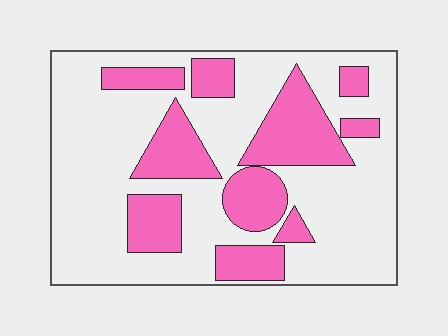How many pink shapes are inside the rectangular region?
10.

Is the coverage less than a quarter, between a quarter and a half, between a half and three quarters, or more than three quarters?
Between a quarter and a half.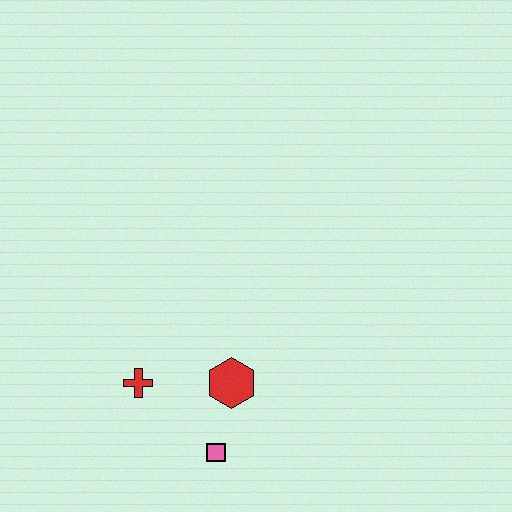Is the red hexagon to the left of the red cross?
No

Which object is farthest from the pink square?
The red cross is farthest from the pink square.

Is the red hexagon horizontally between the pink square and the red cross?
No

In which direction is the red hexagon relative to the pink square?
The red hexagon is above the pink square.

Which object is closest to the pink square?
The red hexagon is closest to the pink square.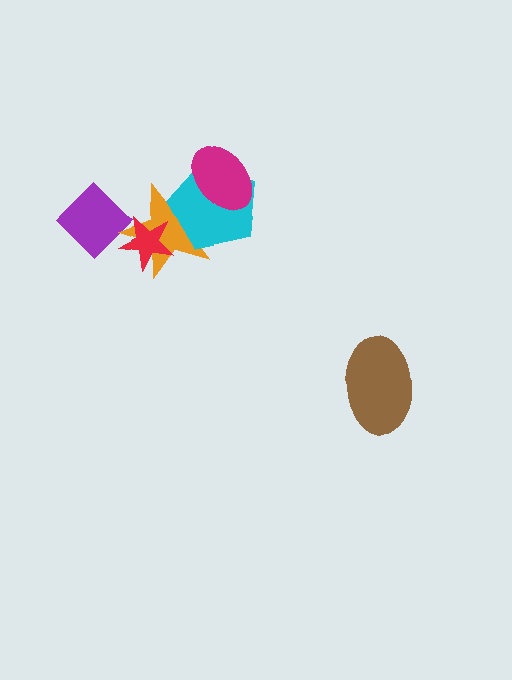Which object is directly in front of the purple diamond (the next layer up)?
The orange star is directly in front of the purple diamond.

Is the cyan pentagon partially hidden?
Yes, it is partially covered by another shape.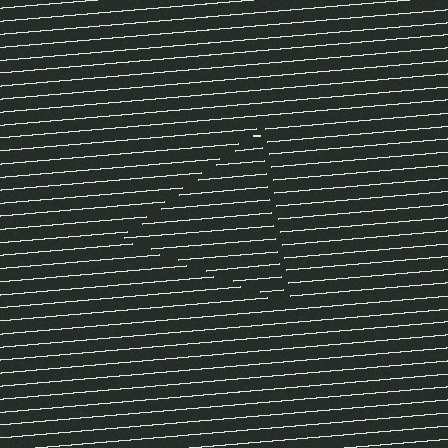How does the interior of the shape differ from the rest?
The interior of the shape contains the same grating, shifted by half a period — the contour is defined by the phase discontinuity where line-ends from the inner and outer gratings abut.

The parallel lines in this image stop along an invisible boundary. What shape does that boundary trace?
An illusory triangle. The interior of the shape contains the same grating, shifted by half a period — the contour is defined by the phase discontinuity where line-ends from the inner and outer gratings abut.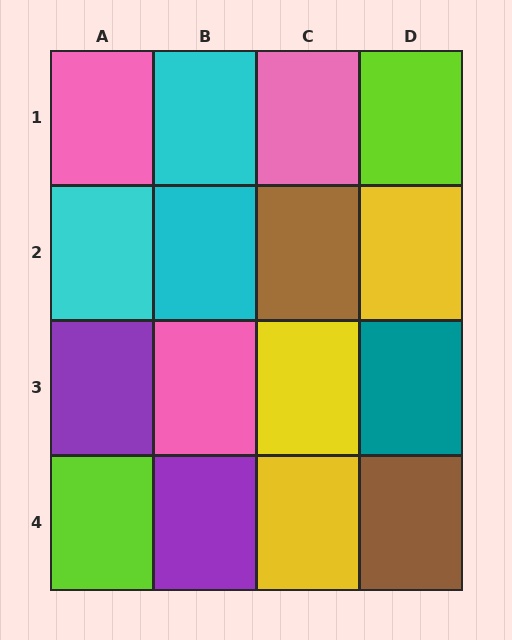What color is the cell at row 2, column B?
Cyan.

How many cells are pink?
3 cells are pink.